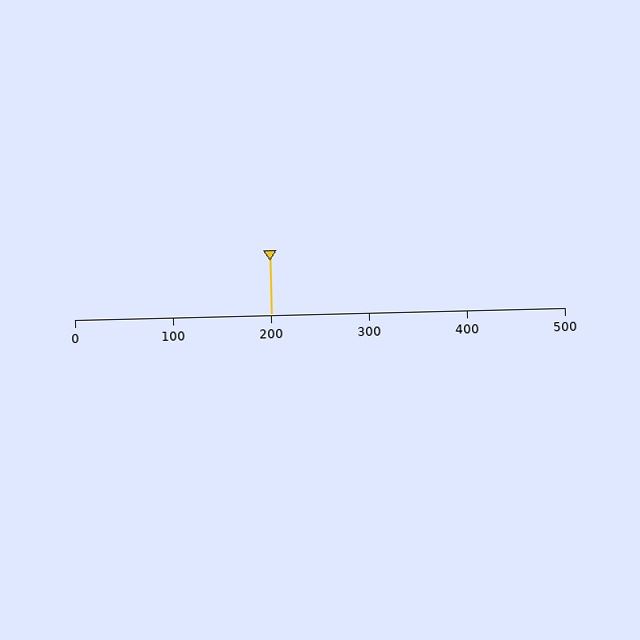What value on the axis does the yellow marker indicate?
The marker indicates approximately 200.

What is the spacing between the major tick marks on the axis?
The major ticks are spaced 100 apart.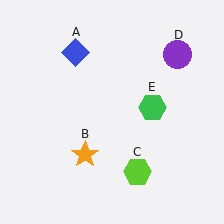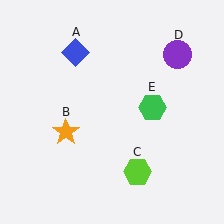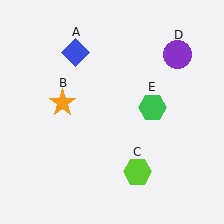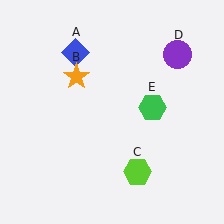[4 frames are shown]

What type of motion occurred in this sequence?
The orange star (object B) rotated clockwise around the center of the scene.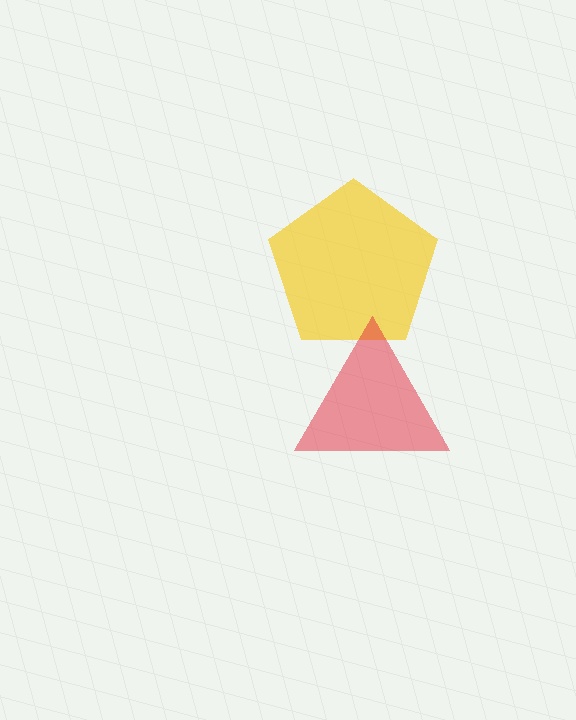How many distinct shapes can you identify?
There are 2 distinct shapes: a yellow pentagon, a red triangle.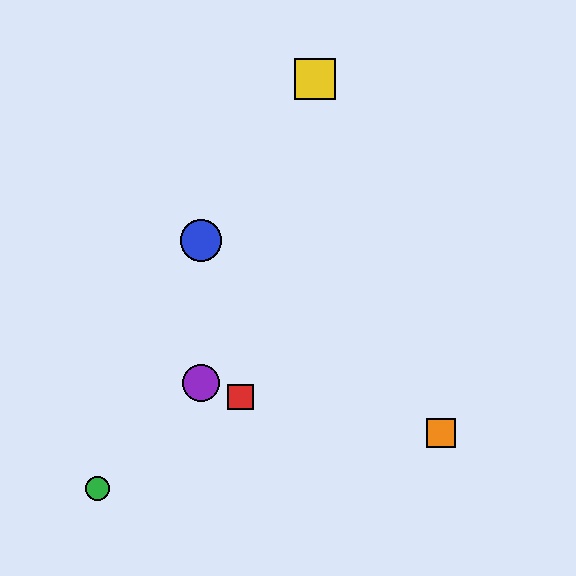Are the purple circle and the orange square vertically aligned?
No, the purple circle is at x≈201 and the orange square is at x≈441.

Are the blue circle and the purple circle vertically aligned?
Yes, both are at x≈201.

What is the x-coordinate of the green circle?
The green circle is at x≈98.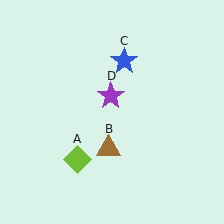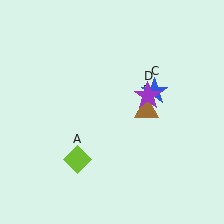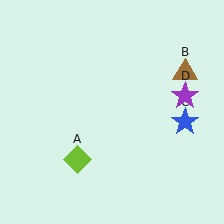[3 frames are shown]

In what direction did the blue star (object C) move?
The blue star (object C) moved down and to the right.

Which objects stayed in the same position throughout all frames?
Lime diamond (object A) remained stationary.